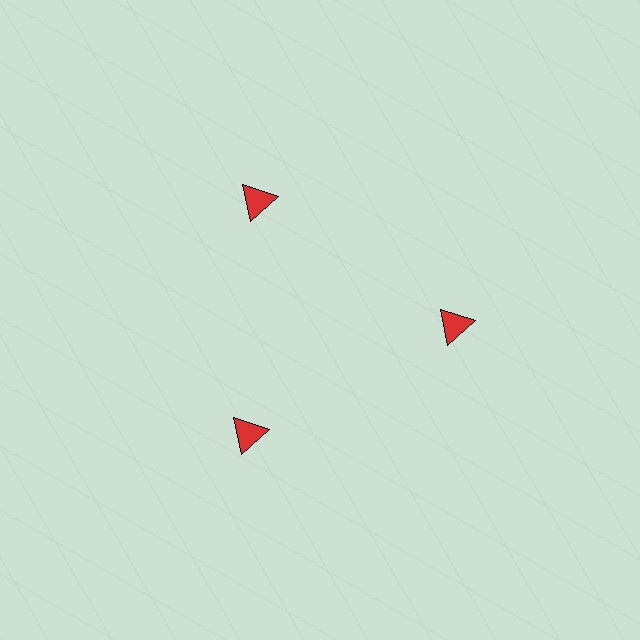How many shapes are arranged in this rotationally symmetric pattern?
There are 3 shapes, arranged in 3 groups of 1.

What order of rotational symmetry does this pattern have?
This pattern has 3-fold rotational symmetry.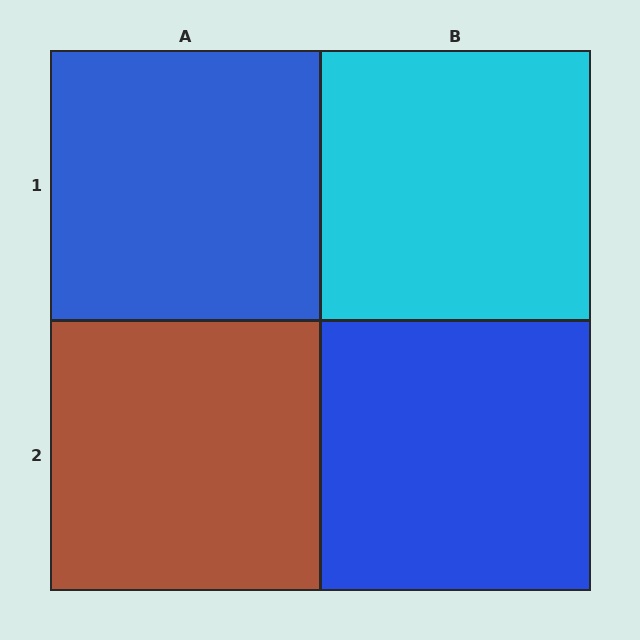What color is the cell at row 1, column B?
Cyan.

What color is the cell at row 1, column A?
Blue.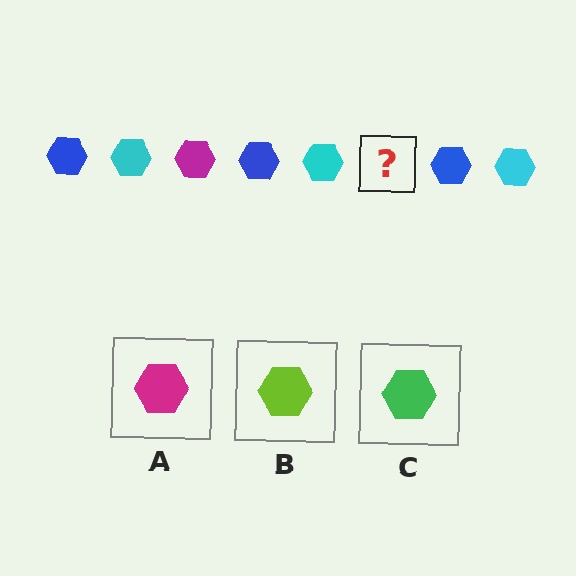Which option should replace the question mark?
Option A.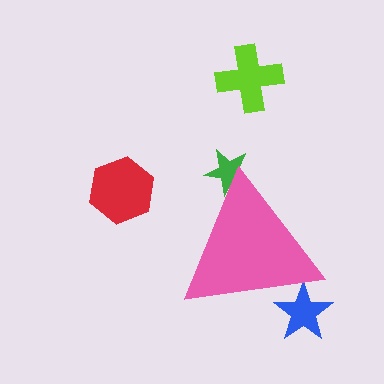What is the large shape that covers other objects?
A pink triangle.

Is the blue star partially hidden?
Yes, the blue star is partially hidden behind the pink triangle.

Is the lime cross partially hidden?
No, the lime cross is fully visible.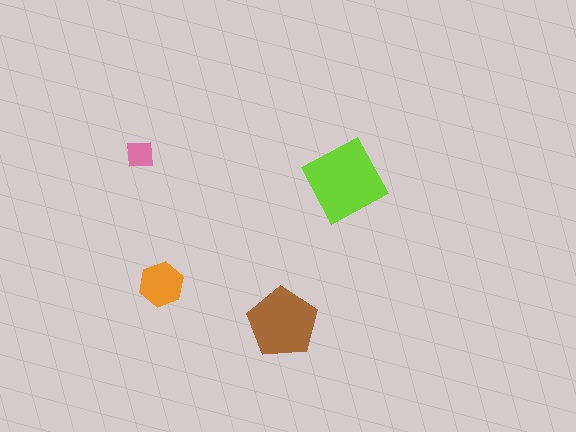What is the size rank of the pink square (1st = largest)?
4th.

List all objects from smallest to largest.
The pink square, the orange hexagon, the brown pentagon, the lime square.